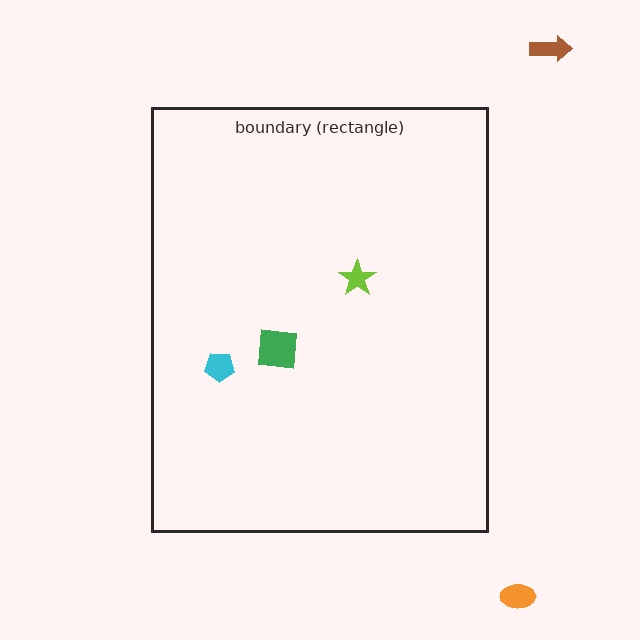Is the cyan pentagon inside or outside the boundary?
Inside.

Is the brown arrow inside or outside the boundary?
Outside.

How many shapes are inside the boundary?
3 inside, 2 outside.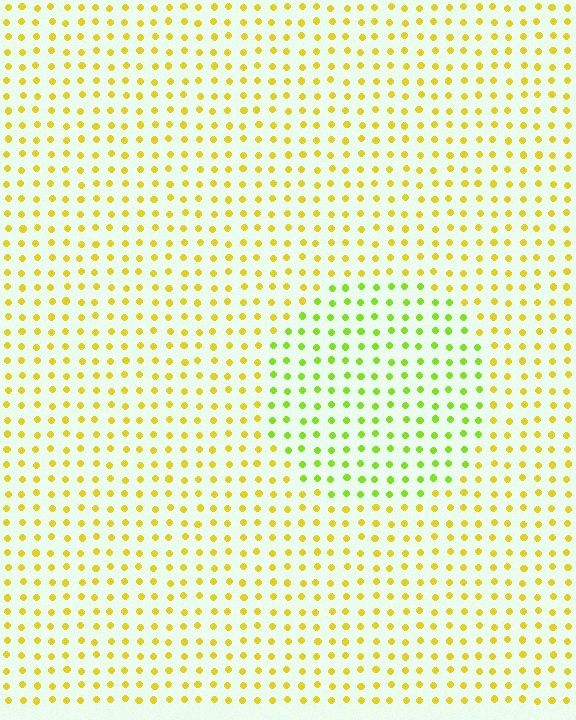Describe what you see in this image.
The image is filled with small yellow elements in a uniform arrangement. A circle-shaped region is visible where the elements are tinted to a slightly different hue, forming a subtle color boundary.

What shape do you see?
I see a circle.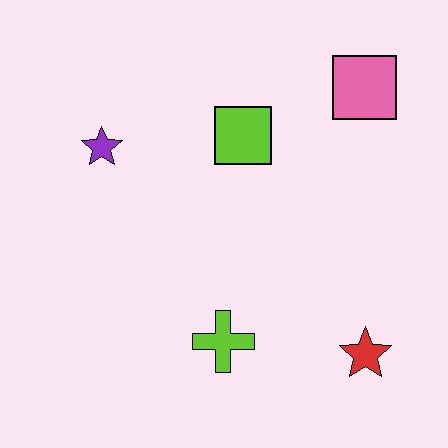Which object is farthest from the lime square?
The red star is farthest from the lime square.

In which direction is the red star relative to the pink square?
The red star is below the pink square.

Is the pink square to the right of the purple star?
Yes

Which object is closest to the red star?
The lime cross is closest to the red star.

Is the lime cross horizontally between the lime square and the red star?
No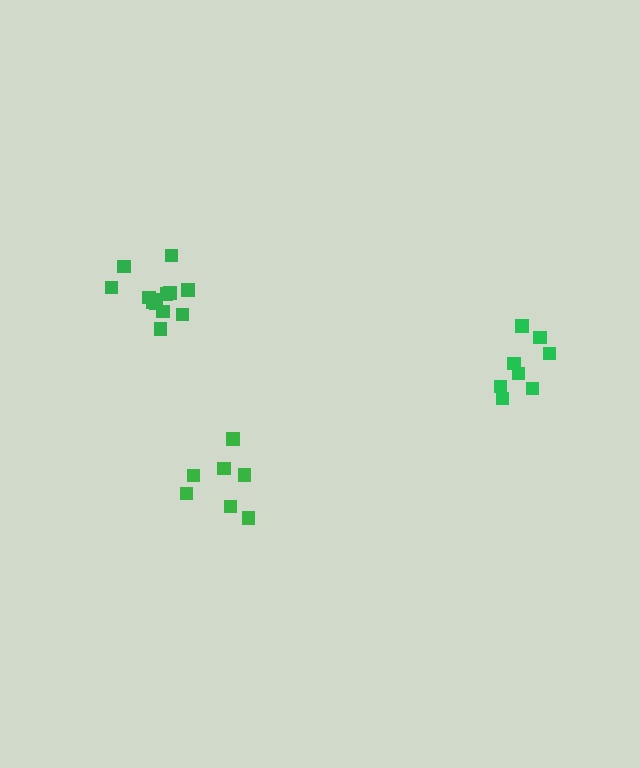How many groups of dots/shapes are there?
There are 3 groups.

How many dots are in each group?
Group 1: 13 dots, Group 2: 7 dots, Group 3: 8 dots (28 total).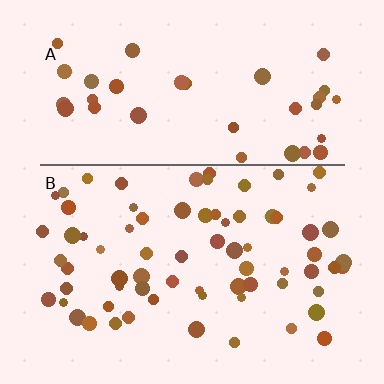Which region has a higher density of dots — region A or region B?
B (the bottom).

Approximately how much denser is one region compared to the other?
Approximately 1.8× — region B over region A.